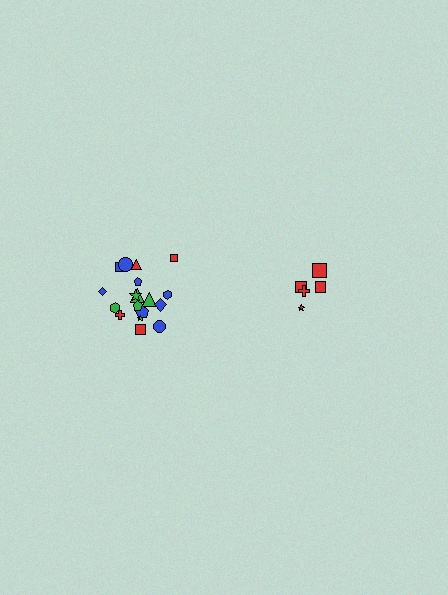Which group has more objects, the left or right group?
The left group.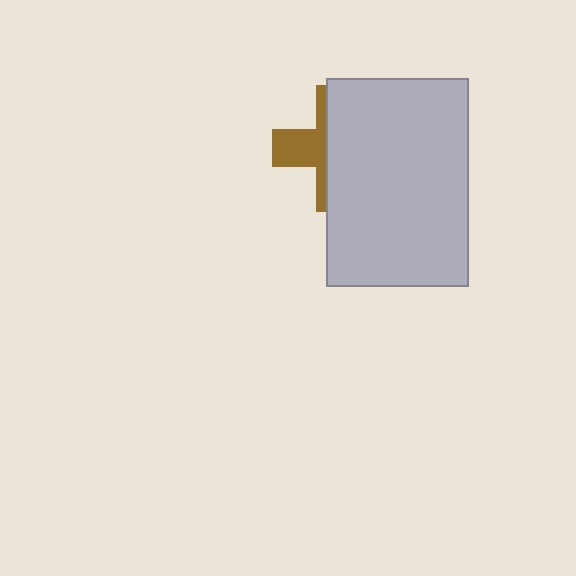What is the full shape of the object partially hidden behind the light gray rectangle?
The partially hidden object is a brown cross.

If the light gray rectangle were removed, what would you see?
You would see the complete brown cross.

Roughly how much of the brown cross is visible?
A small part of it is visible (roughly 35%).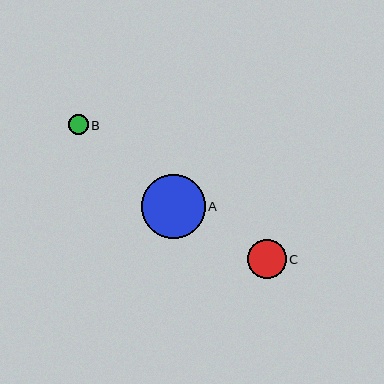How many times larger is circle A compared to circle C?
Circle A is approximately 1.6 times the size of circle C.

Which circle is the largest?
Circle A is the largest with a size of approximately 64 pixels.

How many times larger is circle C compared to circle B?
Circle C is approximately 1.9 times the size of circle B.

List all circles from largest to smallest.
From largest to smallest: A, C, B.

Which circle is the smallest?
Circle B is the smallest with a size of approximately 20 pixels.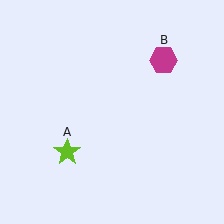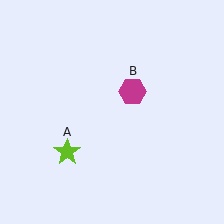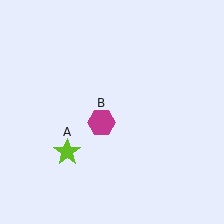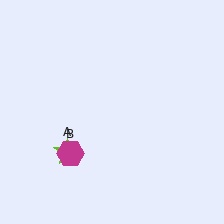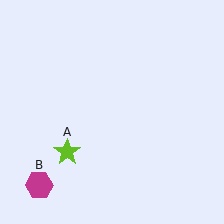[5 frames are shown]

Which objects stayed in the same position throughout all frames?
Lime star (object A) remained stationary.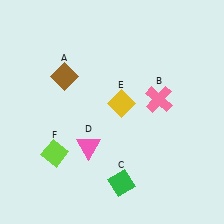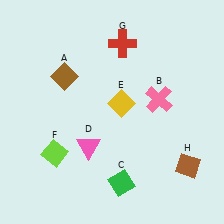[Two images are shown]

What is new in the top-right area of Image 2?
A red cross (G) was added in the top-right area of Image 2.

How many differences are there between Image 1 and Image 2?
There are 2 differences between the two images.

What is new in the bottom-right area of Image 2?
A brown diamond (H) was added in the bottom-right area of Image 2.